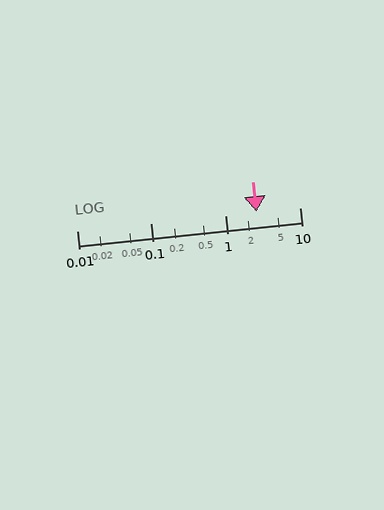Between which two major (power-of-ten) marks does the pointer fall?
The pointer is between 1 and 10.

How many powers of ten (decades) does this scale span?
The scale spans 3 decades, from 0.01 to 10.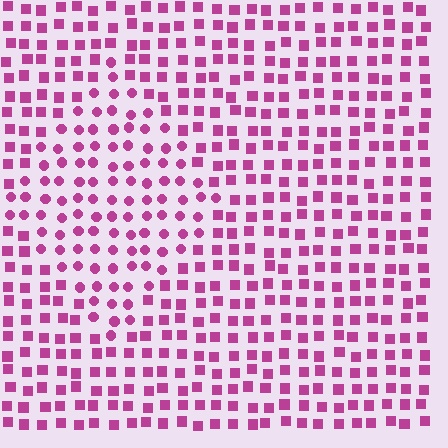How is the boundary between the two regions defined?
The boundary is defined by a change in element shape: circles inside vs. squares outside. All elements share the same color and spacing.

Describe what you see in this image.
The image is filled with small magenta elements arranged in a uniform grid. A diamond-shaped region contains circles, while the surrounding area contains squares. The boundary is defined purely by the change in element shape.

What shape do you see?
I see a diamond.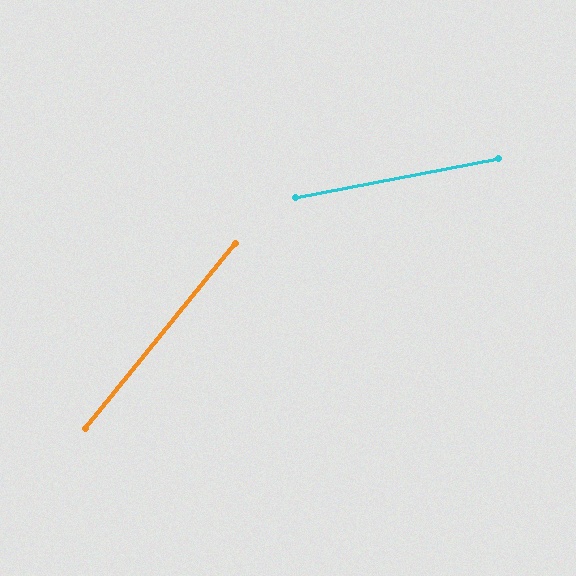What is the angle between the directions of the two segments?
Approximately 40 degrees.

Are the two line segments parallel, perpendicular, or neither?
Neither parallel nor perpendicular — they differ by about 40°.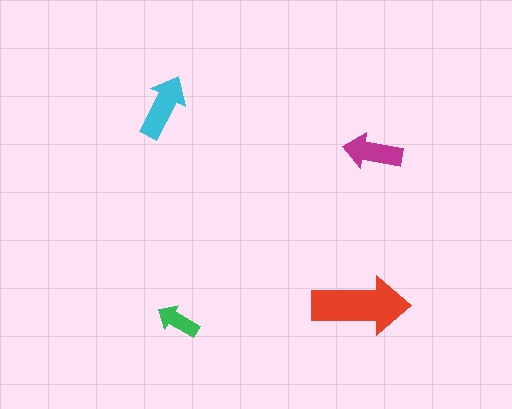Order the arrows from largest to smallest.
the red one, the cyan one, the magenta one, the green one.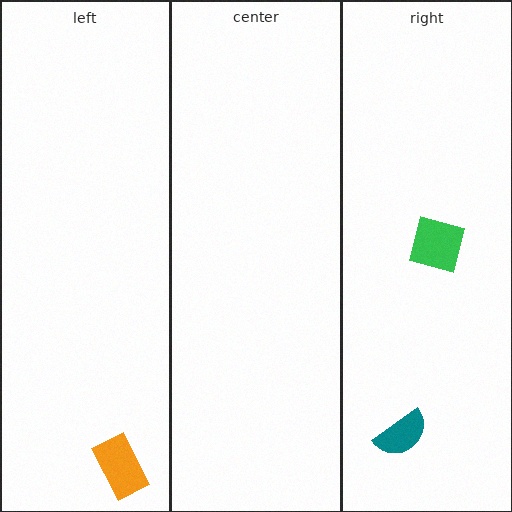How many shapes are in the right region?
2.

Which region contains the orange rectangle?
The left region.